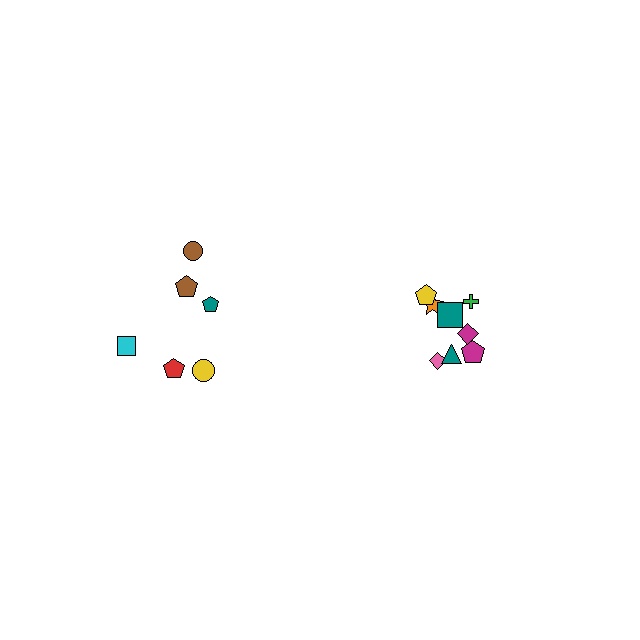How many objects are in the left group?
There are 6 objects.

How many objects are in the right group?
There are 8 objects.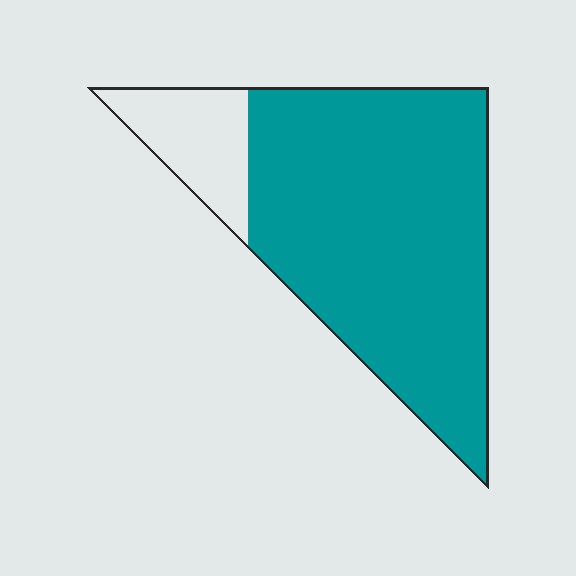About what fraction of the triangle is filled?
About five sixths (5/6).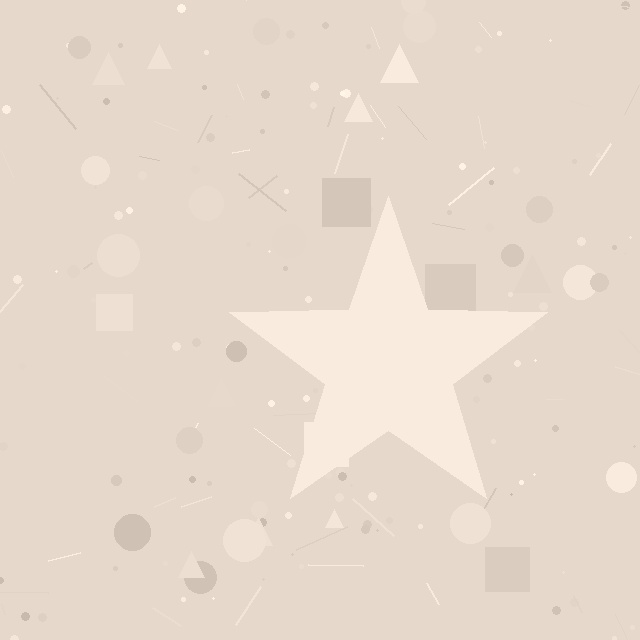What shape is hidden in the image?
A star is hidden in the image.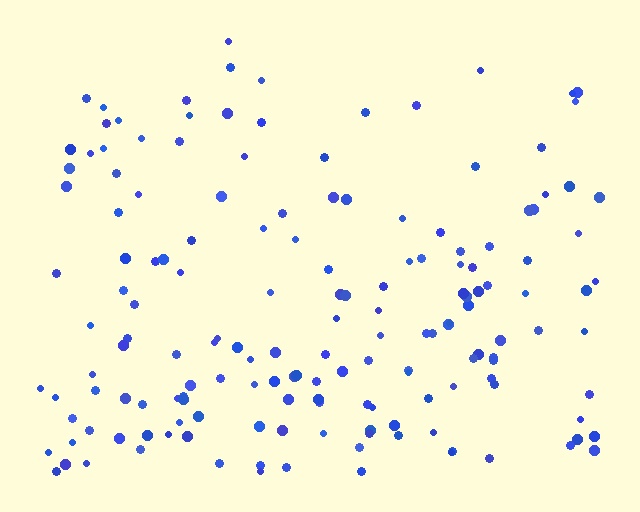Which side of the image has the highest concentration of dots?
The bottom.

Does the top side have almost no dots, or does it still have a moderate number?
Still a moderate number, just noticeably fewer than the bottom.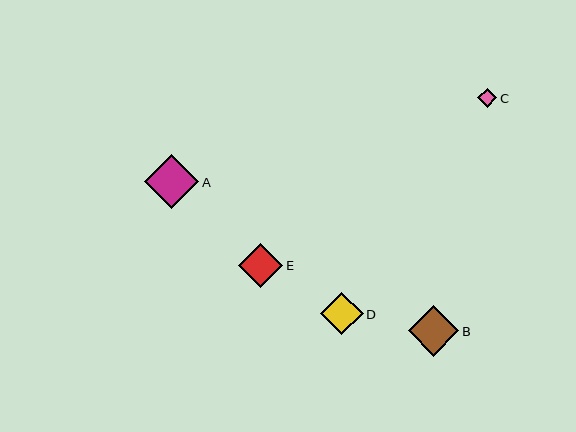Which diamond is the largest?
Diamond A is the largest with a size of approximately 54 pixels.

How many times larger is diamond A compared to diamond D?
Diamond A is approximately 1.3 times the size of diamond D.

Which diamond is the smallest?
Diamond C is the smallest with a size of approximately 19 pixels.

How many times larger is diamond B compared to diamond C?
Diamond B is approximately 2.6 times the size of diamond C.